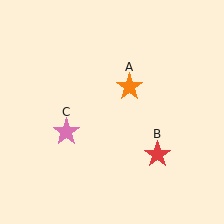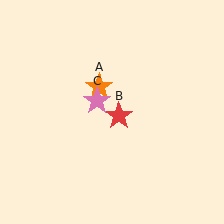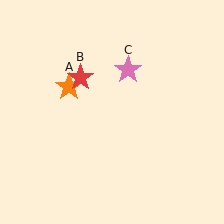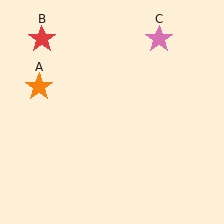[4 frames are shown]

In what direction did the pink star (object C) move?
The pink star (object C) moved up and to the right.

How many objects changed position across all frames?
3 objects changed position: orange star (object A), red star (object B), pink star (object C).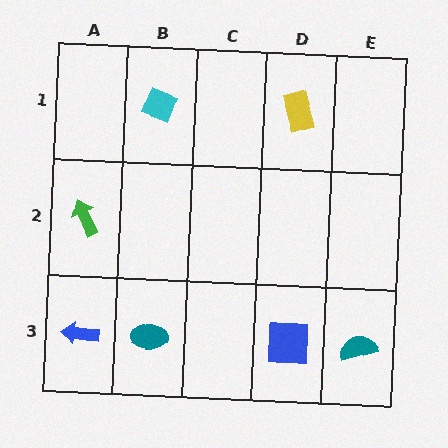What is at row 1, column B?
A cyan diamond.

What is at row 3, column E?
A teal semicircle.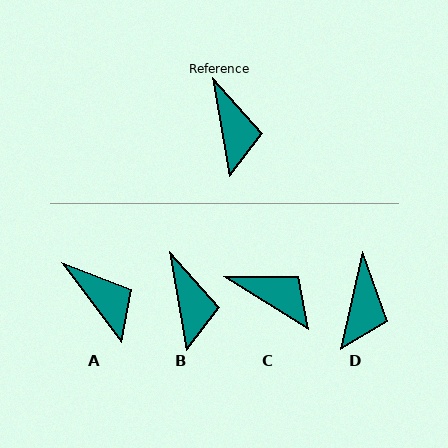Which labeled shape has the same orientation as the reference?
B.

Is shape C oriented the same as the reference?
No, it is off by about 48 degrees.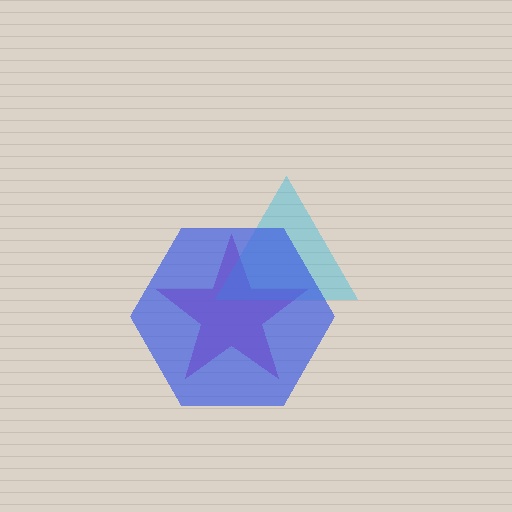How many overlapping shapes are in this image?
There are 3 overlapping shapes in the image.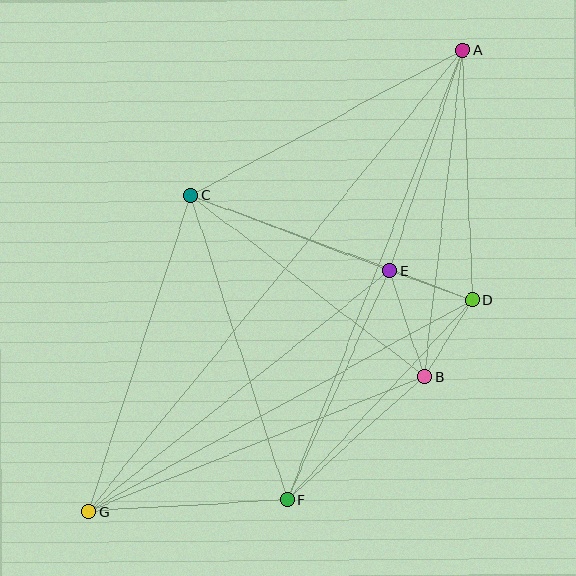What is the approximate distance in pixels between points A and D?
The distance between A and D is approximately 250 pixels.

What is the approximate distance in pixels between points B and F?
The distance between B and F is approximately 185 pixels.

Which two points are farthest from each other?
Points A and G are farthest from each other.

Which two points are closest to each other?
Points D and E are closest to each other.